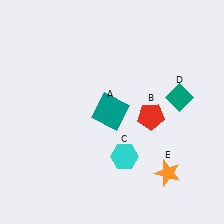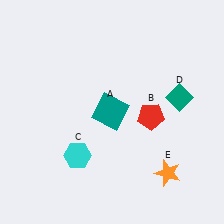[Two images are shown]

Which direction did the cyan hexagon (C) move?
The cyan hexagon (C) moved left.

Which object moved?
The cyan hexagon (C) moved left.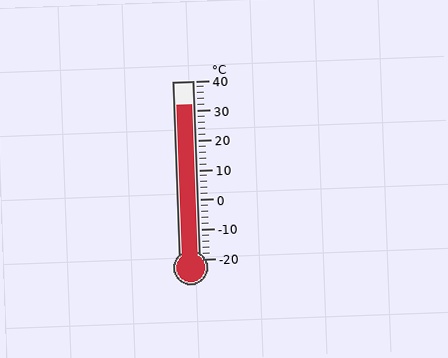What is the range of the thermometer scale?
The thermometer scale ranges from -20°C to 40°C.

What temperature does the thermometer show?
The thermometer shows approximately 32°C.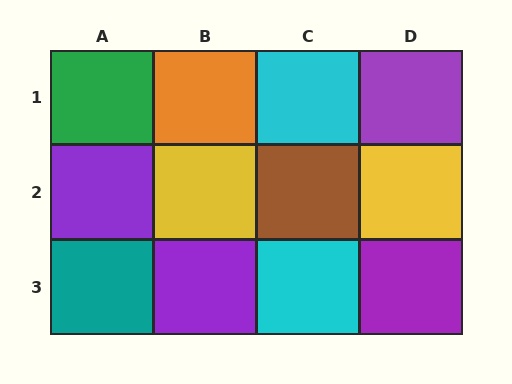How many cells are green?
1 cell is green.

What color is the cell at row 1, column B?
Orange.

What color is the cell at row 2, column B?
Yellow.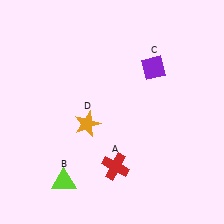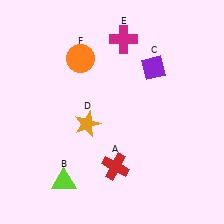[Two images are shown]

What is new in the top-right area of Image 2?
A magenta cross (E) was added in the top-right area of Image 2.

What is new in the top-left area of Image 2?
An orange circle (F) was added in the top-left area of Image 2.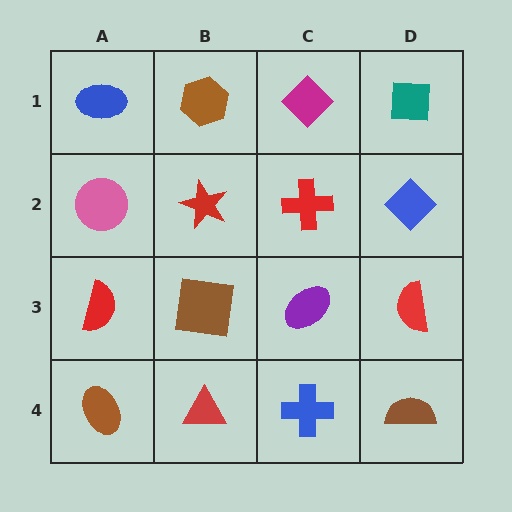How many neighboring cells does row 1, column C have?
3.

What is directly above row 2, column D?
A teal square.